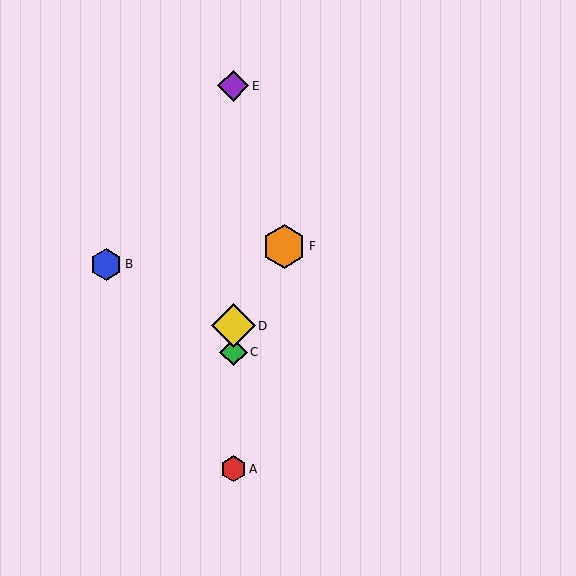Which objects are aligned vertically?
Objects A, C, D, E are aligned vertically.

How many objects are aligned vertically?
4 objects (A, C, D, E) are aligned vertically.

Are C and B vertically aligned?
No, C is at x≈233 and B is at x≈106.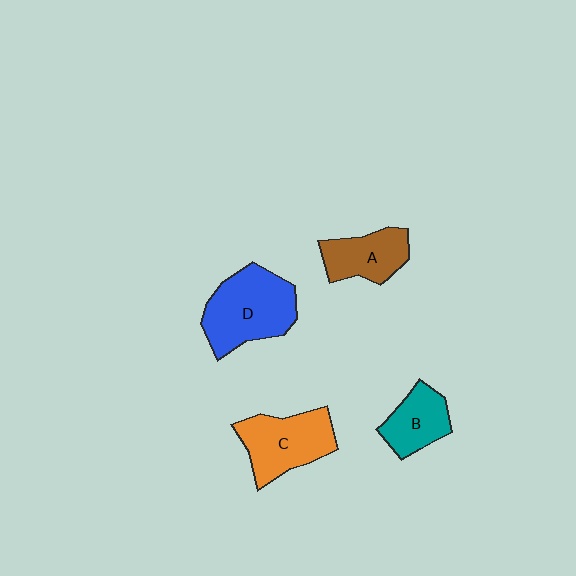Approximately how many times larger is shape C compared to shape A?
Approximately 1.4 times.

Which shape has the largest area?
Shape D (blue).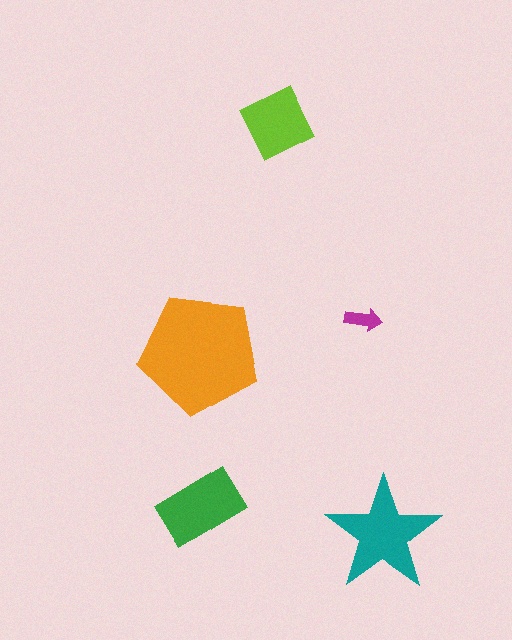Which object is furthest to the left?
The orange pentagon is leftmost.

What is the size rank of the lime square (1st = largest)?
4th.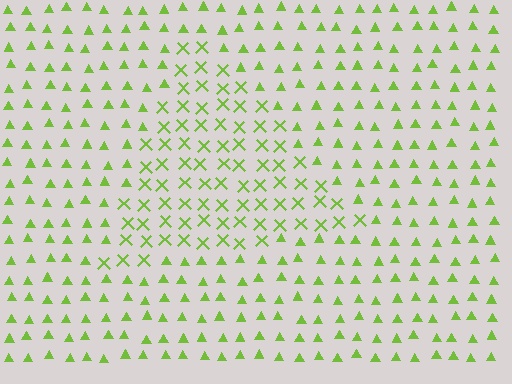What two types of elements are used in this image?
The image uses X marks inside the triangle region and triangles outside it.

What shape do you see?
I see a triangle.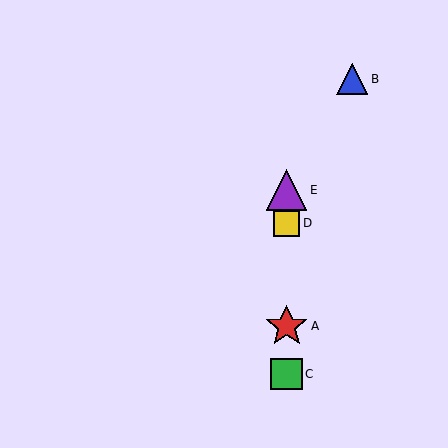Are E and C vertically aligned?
Yes, both are at x≈287.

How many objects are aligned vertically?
4 objects (A, C, D, E) are aligned vertically.